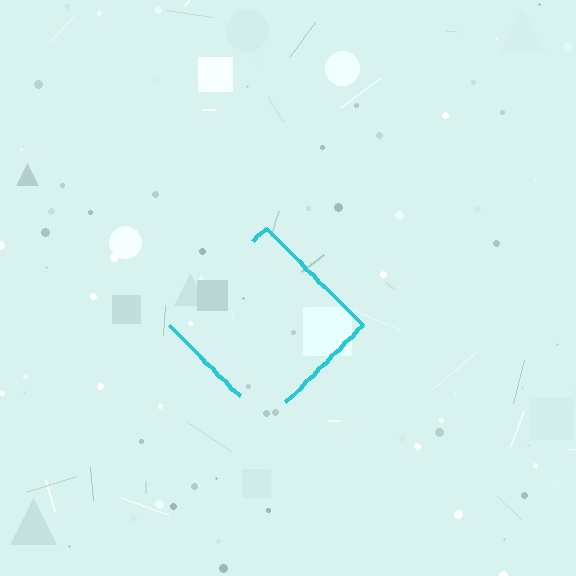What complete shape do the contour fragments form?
The contour fragments form a diamond.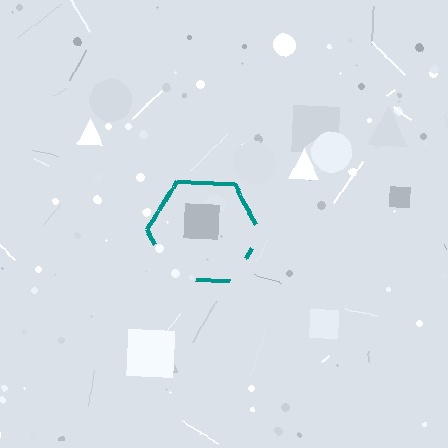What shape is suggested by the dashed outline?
The dashed outline suggests a hexagon.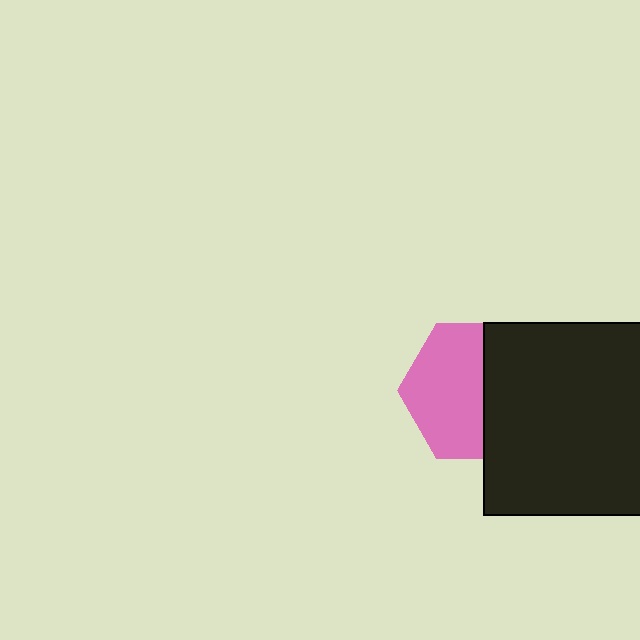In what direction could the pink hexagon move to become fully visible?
The pink hexagon could move left. That would shift it out from behind the black square entirely.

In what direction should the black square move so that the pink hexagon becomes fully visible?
The black square should move right. That is the shortest direction to clear the overlap and leave the pink hexagon fully visible.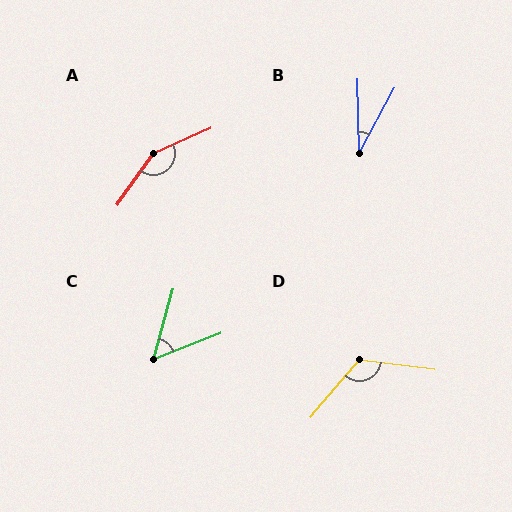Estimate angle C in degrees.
Approximately 53 degrees.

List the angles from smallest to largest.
B (30°), C (53°), D (123°), A (149°).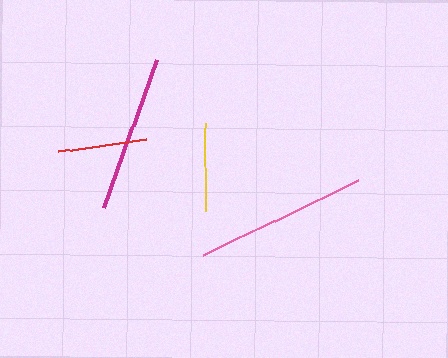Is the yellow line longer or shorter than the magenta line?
The magenta line is longer than the yellow line.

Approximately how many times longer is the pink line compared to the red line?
The pink line is approximately 1.9 times the length of the red line.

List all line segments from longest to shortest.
From longest to shortest: pink, magenta, red, yellow.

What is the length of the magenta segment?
The magenta segment is approximately 156 pixels long.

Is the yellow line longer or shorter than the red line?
The red line is longer than the yellow line.